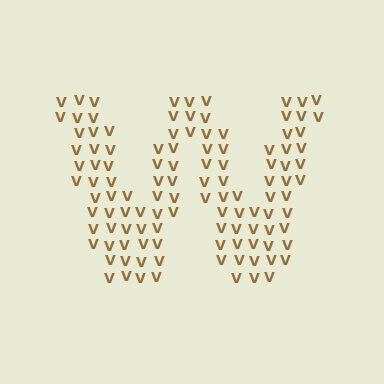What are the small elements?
The small elements are letter V's.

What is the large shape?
The large shape is the letter W.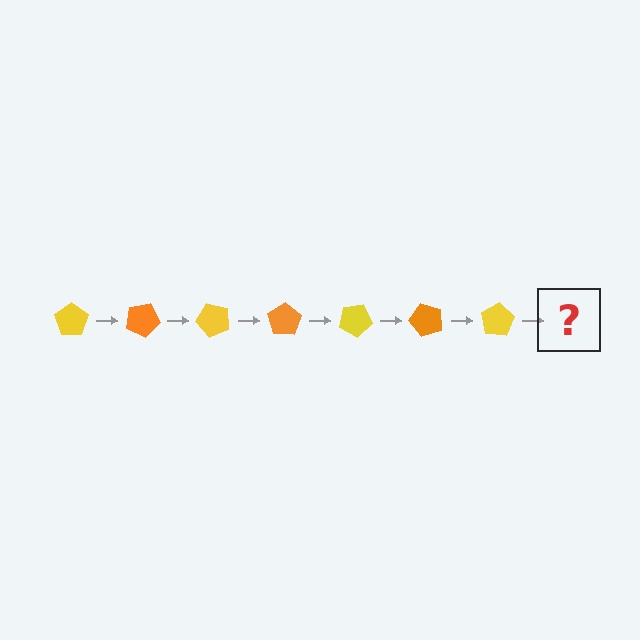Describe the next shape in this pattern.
It should be an orange pentagon, rotated 175 degrees from the start.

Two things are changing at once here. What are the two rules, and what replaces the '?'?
The two rules are that it rotates 25 degrees each step and the color cycles through yellow and orange. The '?' should be an orange pentagon, rotated 175 degrees from the start.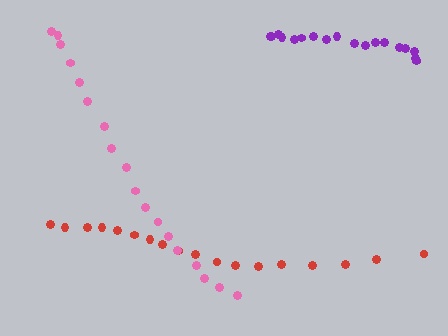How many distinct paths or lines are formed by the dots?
There are 3 distinct paths.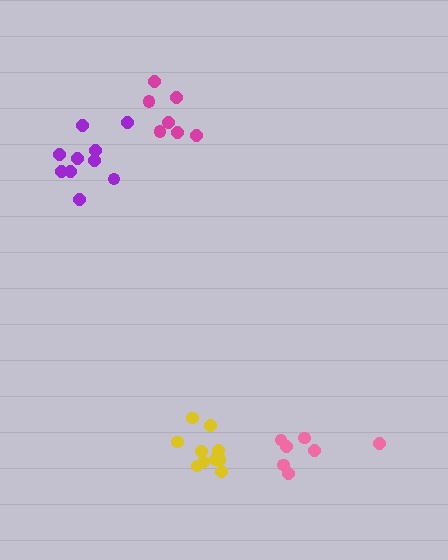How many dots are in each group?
Group 1: 7 dots, Group 2: 11 dots, Group 3: 7 dots, Group 4: 10 dots (35 total).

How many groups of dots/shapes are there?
There are 4 groups.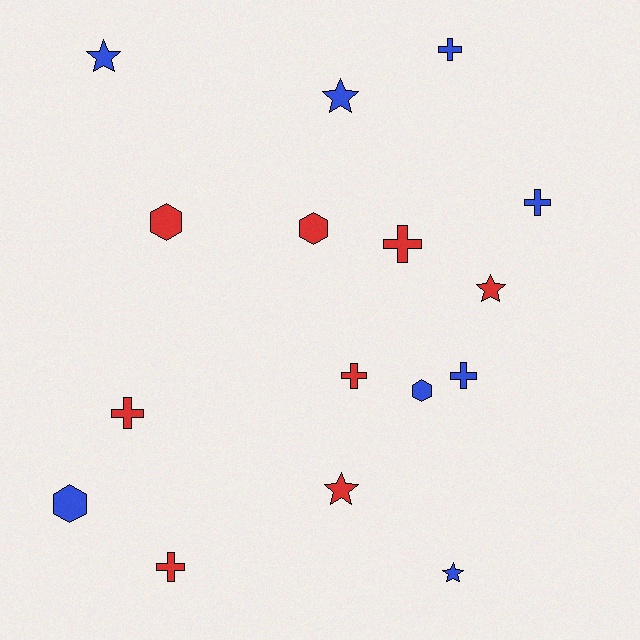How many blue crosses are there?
There are 3 blue crosses.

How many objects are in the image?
There are 16 objects.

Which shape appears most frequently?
Cross, with 7 objects.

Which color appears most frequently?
Blue, with 8 objects.